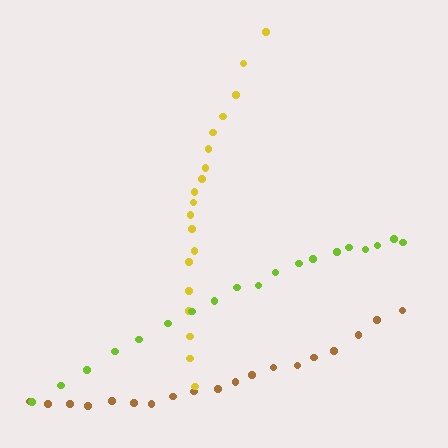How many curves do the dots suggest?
There are 3 distinct paths.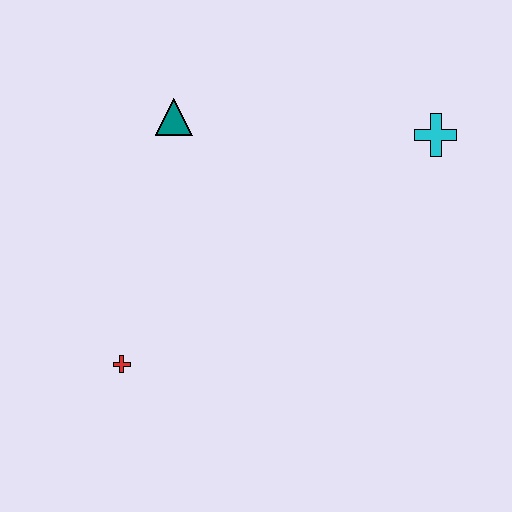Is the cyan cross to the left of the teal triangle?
No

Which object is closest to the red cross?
The teal triangle is closest to the red cross.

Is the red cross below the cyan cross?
Yes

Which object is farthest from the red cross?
The cyan cross is farthest from the red cross.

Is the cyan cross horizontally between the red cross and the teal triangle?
No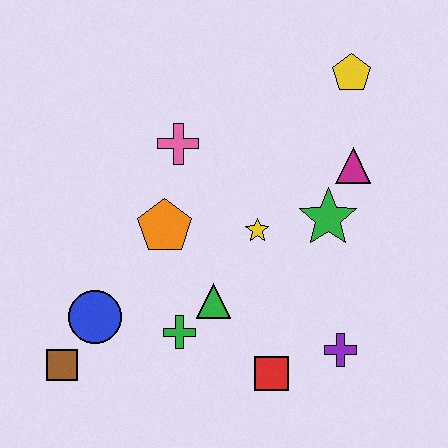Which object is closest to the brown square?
The blue circle is closest to the brown square.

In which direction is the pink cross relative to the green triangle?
The pink cross is above the green triangle.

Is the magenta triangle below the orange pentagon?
No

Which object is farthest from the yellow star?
The brown square is farthest from the yellow star.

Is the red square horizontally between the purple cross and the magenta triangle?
No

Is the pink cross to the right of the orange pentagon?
Yes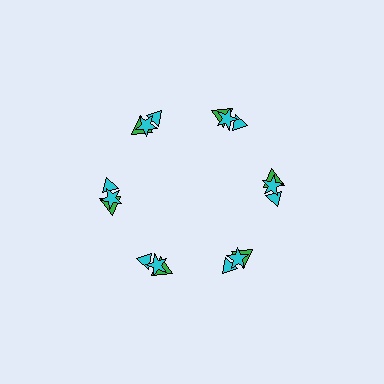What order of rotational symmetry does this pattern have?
This pattern has 6-fold rotational symmetry.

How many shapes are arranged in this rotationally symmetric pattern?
There are 18 shapes, arranged in 6 groups of 3.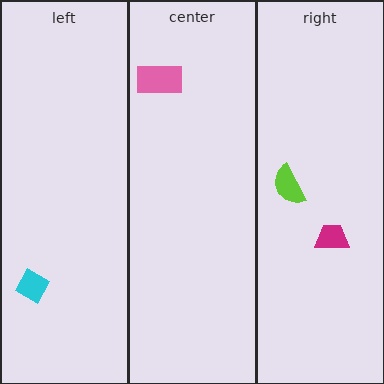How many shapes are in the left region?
1.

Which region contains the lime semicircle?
The right region.